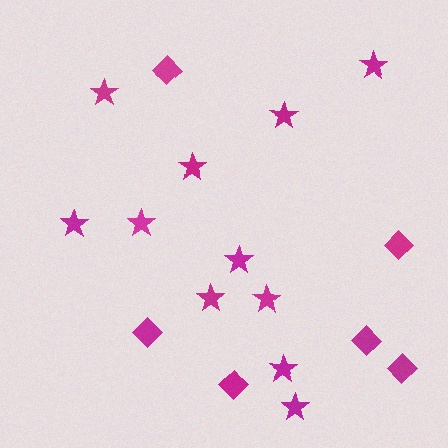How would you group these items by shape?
There are 2 groups: one group of diamonds (6) and one group of stars (11).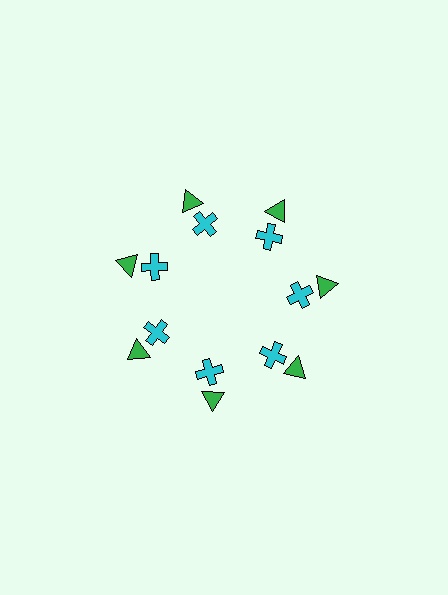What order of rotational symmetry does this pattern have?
This pattern has 7-fold rotational symmetry.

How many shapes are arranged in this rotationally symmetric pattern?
There are 14 shapes, arranged in 7 groups of 2.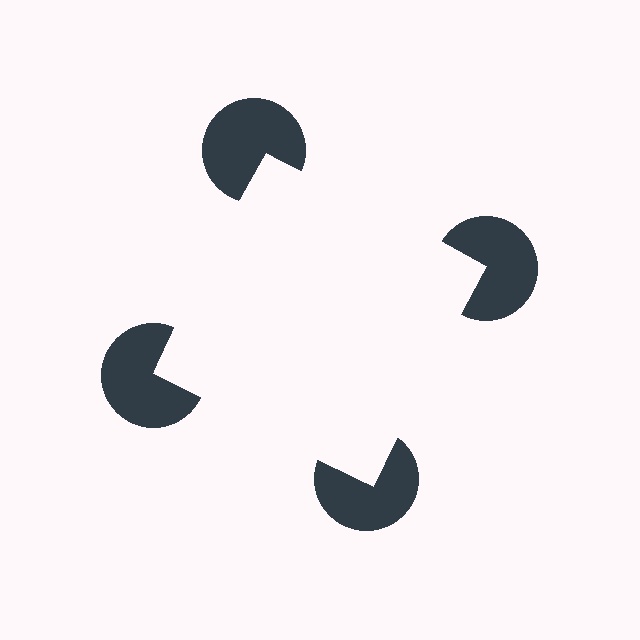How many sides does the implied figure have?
4 sides.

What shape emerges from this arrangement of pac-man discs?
An illusory square — its edges are inferred from the aligned wedge cuts in the pac-man discs, not physically drawn.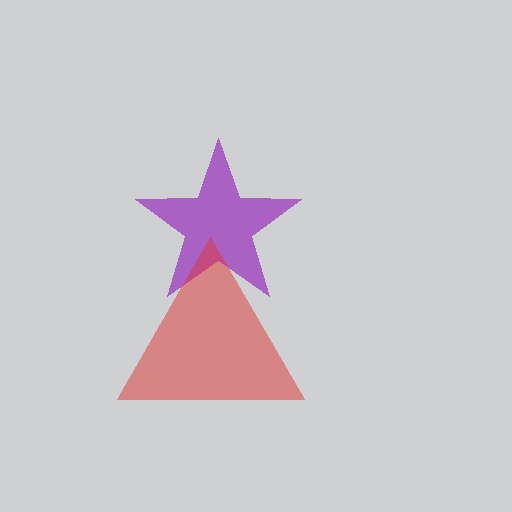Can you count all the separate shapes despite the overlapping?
Yes, there are 2 separate shapes.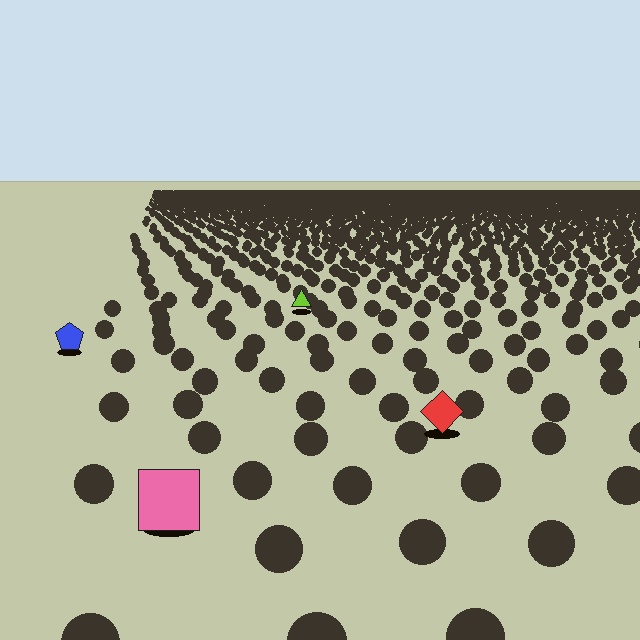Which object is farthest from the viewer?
The lime triangle is farthest from the viewer. It appears smaller and the ground texture around it is denser.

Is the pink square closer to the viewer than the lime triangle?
Yes. The pink square is closer — you can tell from the texture gradient: the ground texture is coarser near it.